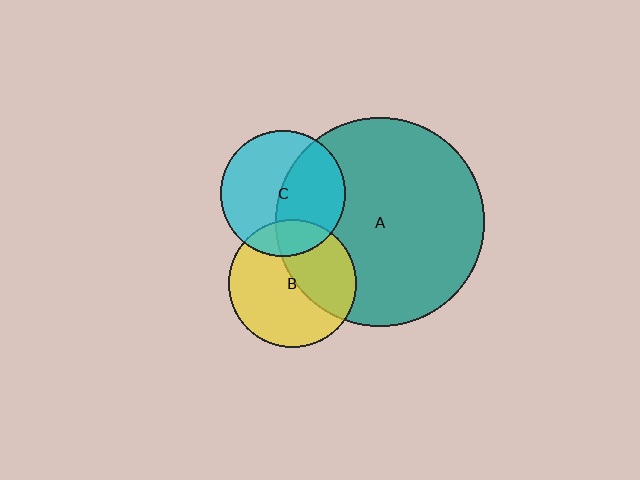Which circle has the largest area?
Circle A (teal).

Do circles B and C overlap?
Yes.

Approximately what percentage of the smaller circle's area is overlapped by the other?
Approximately 20%.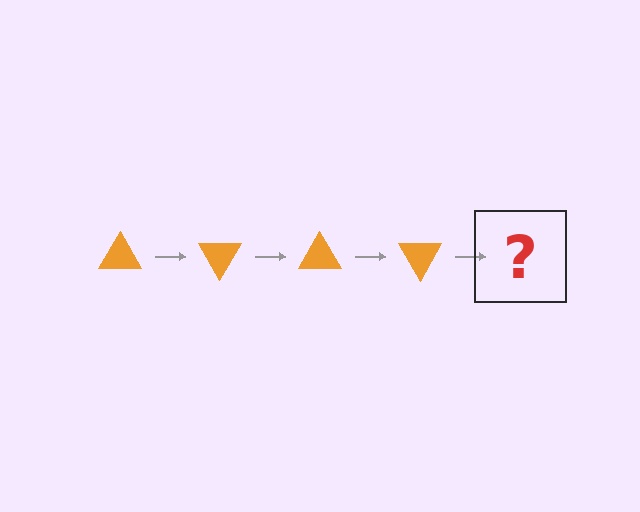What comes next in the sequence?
The next element should be an orange triangle rotated 240 degrees.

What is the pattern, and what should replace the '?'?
The pattern is that the triangle rotates 60 degrees each step. The '?' should be an orange triangle rotated 240 degrees.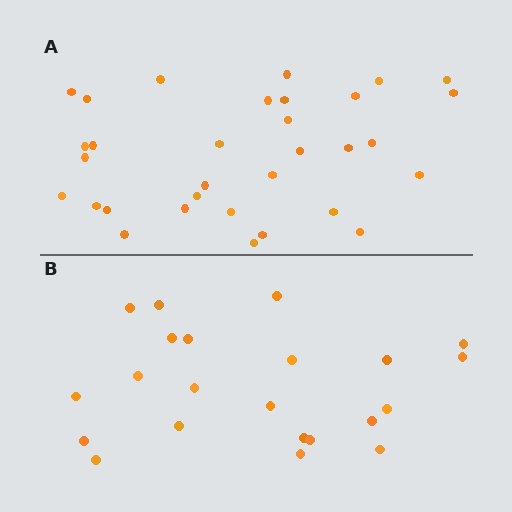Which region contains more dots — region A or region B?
Region A (the top region) has more dots.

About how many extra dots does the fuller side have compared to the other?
Region A has roughly 10 or so more dots than region B.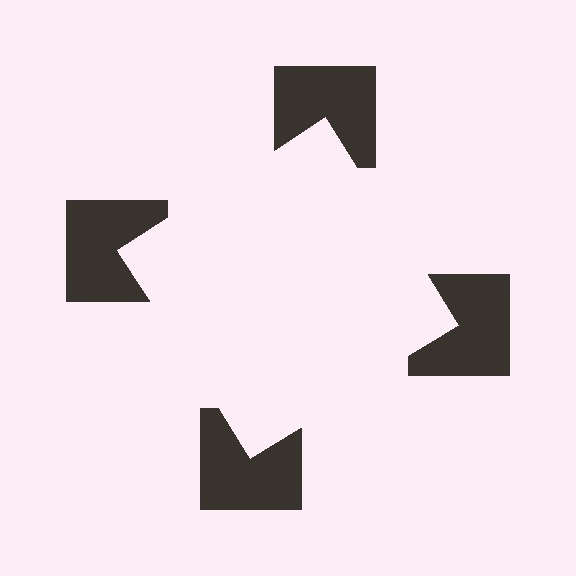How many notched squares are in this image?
There are 4 — one at each vertex of the illusory square.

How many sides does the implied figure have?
4 sides.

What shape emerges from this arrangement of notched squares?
An illusory square — its edges are inferred from the aligned wedge cuts in the notched squares, not physically drawn.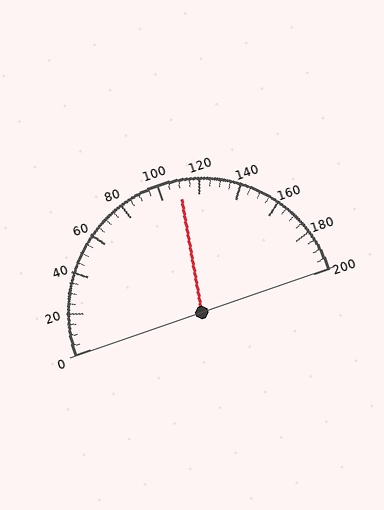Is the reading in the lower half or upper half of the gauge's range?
The reading is in the upper half of the range (0 to 200).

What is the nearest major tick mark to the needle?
The nearest major tick mark is 120.